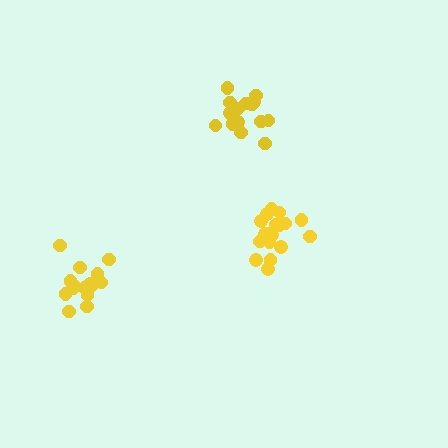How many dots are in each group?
Group 1: 18 dots, Group 2: 16 dots, Group 3: 16 dots (50 total).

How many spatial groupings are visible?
There are 3 spatial groupings.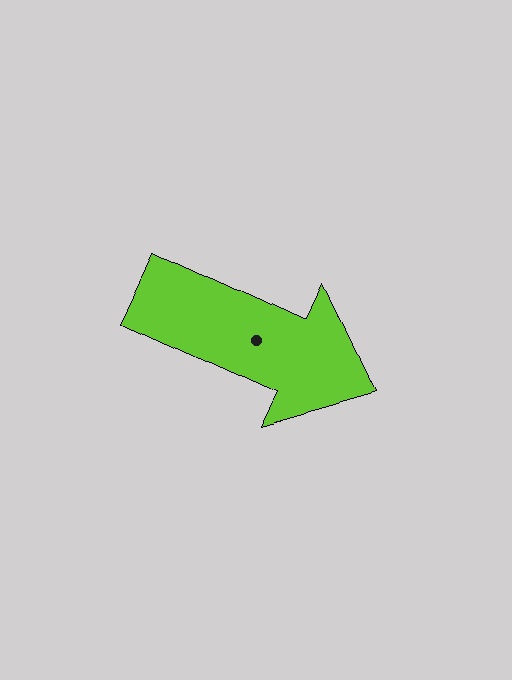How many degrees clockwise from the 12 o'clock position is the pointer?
Approximately 115 degrees.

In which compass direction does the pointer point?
Southeast.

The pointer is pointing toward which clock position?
Roughly 4 o'clock.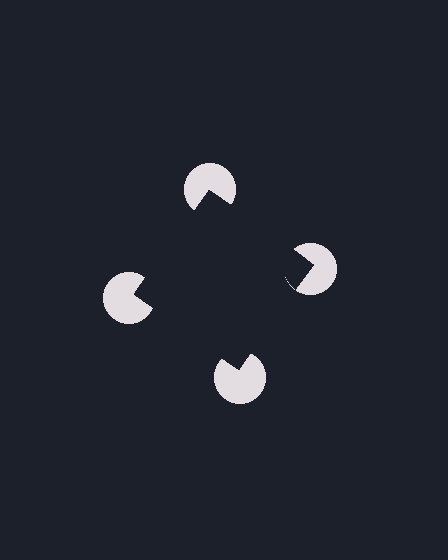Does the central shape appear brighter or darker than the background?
It typically appears slightly darker than the background, even though no actual brightness change is drawn.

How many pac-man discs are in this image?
There are 4 — one at each vertex of the illusory square.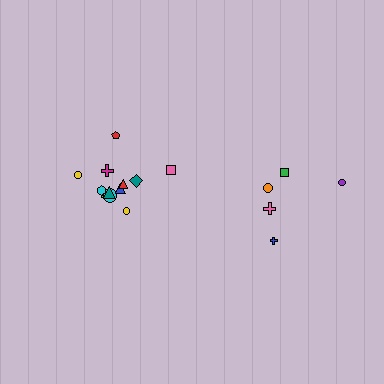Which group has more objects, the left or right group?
The left group.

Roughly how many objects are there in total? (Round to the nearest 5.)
Roughly 15 objects in total.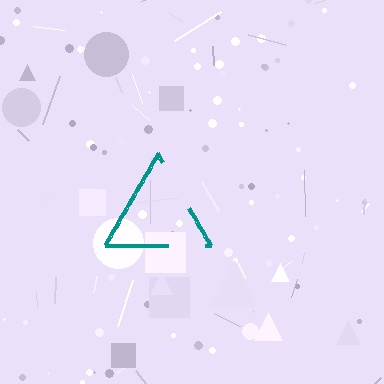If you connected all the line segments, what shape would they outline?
They would outline a triangle.